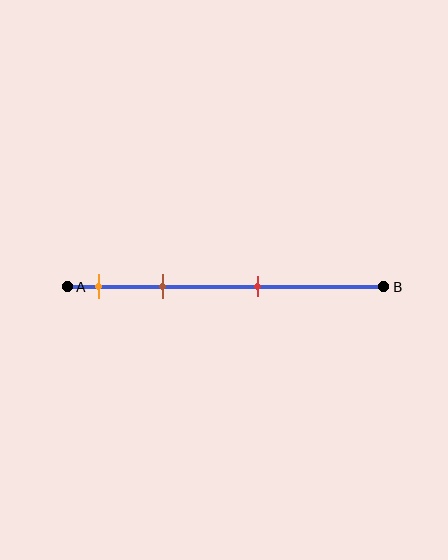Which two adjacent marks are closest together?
The orange and brown marks are the closest adjacent pair.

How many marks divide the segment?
There are 3 marks dividing the segment.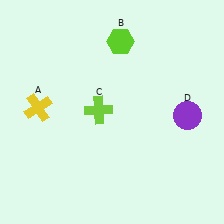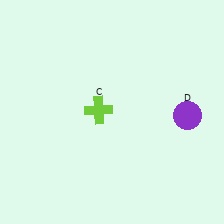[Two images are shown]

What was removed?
The yellow cross (A), the lime hexagon (B) were removed in Image 2.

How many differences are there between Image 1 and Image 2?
There are 2 differences between the two images.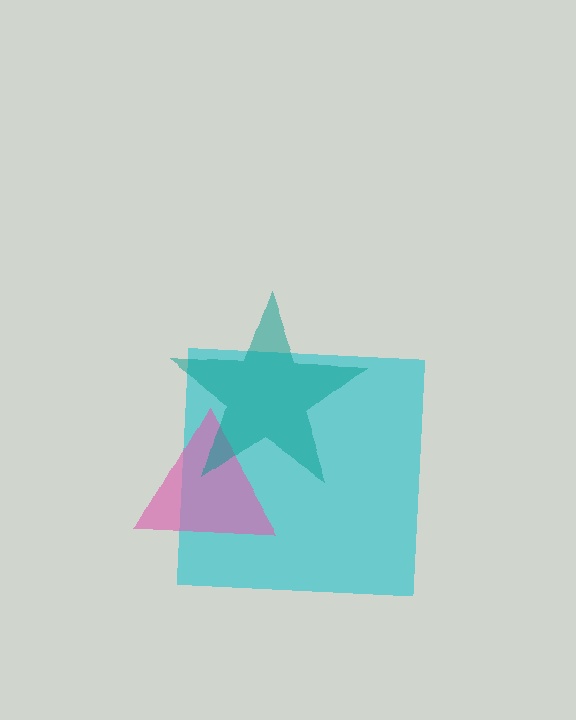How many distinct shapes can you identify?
There are 3 distinct shapes: a cyan square, a pink triangle, a teal star.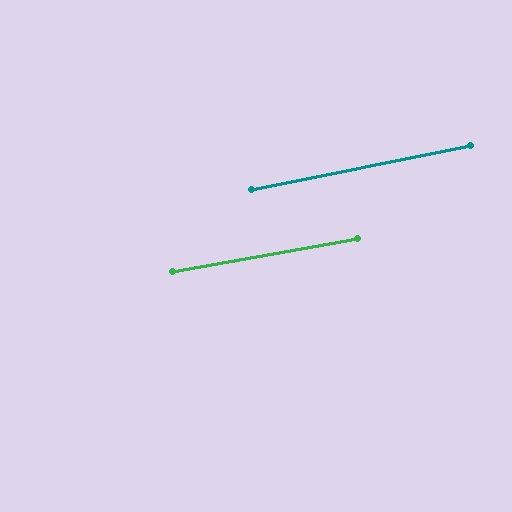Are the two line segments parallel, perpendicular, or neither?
Parallel — their directions differ by only 1.1°.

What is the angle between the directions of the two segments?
Approximately 1 degree.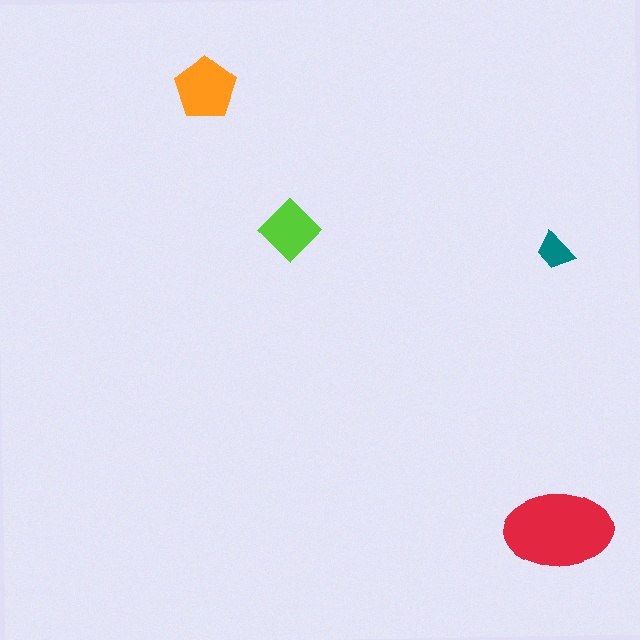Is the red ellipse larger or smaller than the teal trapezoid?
Larger.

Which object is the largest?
The red ellipse.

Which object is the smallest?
The teal trapezoid.